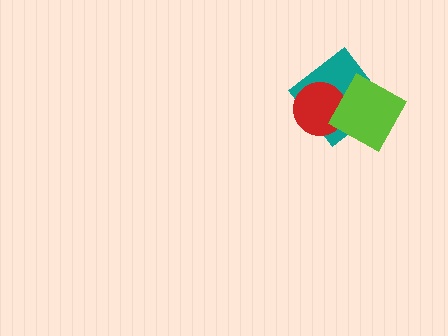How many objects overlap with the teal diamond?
2 objects overlap with the teal diamond.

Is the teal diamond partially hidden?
Yes, it is partially covered by another shape.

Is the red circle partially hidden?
Yes, it is partially covered by another shape.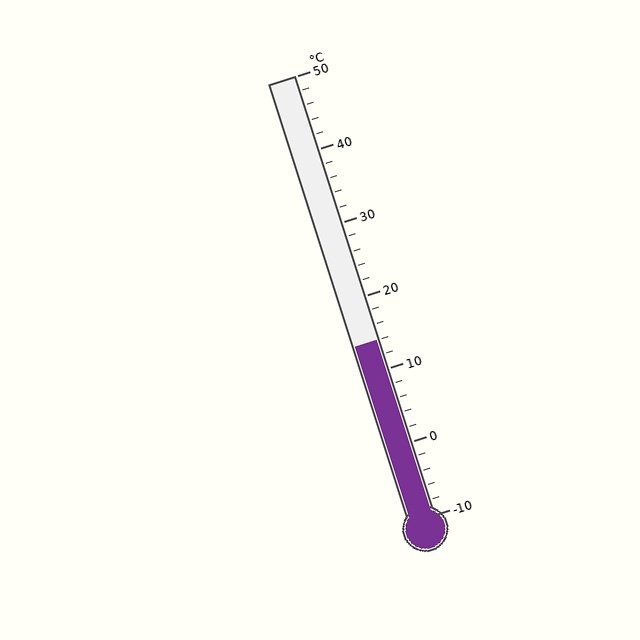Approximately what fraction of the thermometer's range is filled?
The thermometer is filled to approximately 40% of its range.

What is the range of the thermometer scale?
The thermometer scale ranges from -10°C to 50°C.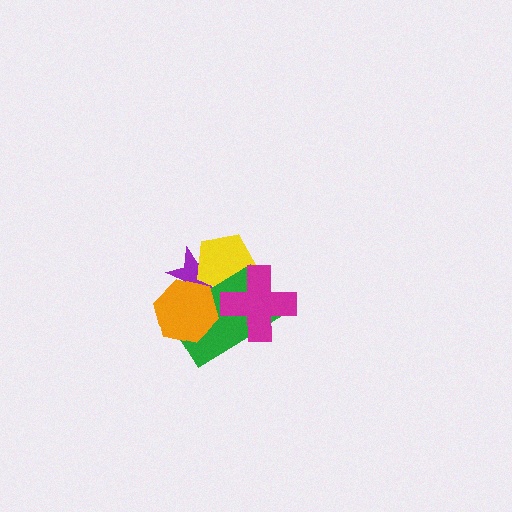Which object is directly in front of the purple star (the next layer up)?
The yellow pentagon is directly in front of the purple star.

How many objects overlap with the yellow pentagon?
3 objects overlap with the yellow pentagon.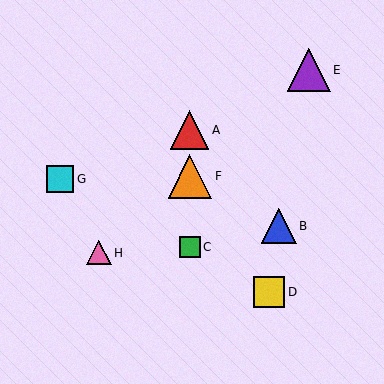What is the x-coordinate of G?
Object G is at x≈60.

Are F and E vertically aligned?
No, F is at x≈190 and E is at x≈309.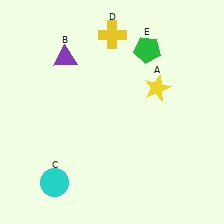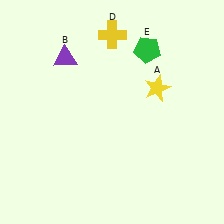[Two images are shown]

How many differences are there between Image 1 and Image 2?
There is 1 difference between the two images.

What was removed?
The cyan circle (C) was removed in Image 2.